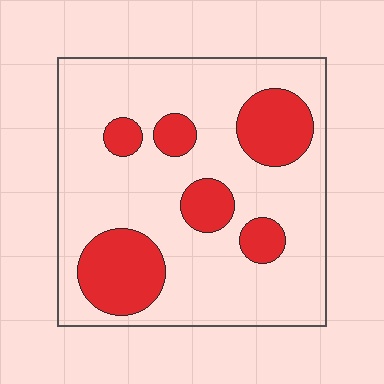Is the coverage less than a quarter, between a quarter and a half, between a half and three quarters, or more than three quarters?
Less than a quarter.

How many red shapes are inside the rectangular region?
6.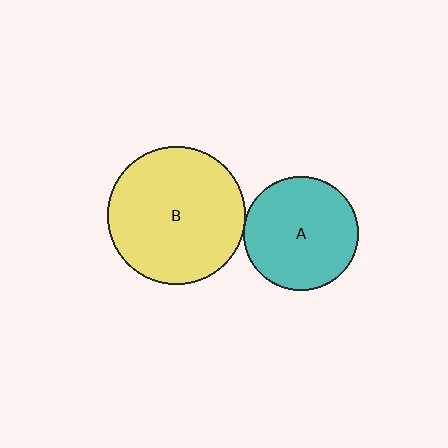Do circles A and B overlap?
Yes.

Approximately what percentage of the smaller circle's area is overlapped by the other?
Approximately 5%.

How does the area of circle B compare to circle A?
Approximately 1.5 times.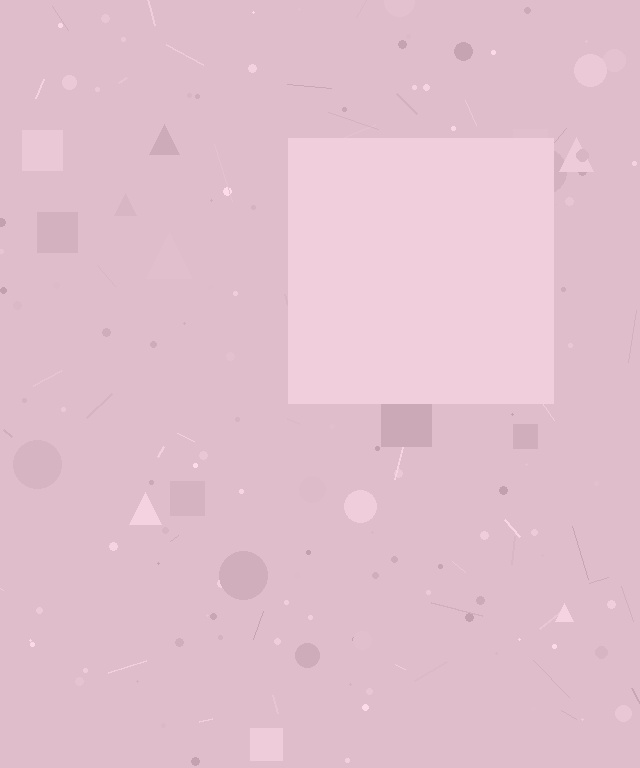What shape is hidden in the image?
A square is hidden in the image.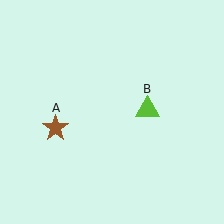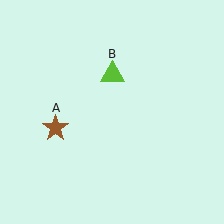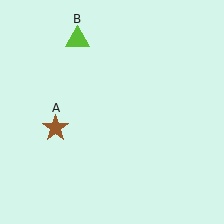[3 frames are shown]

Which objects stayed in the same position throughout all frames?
Brown star (object A) remained stationary.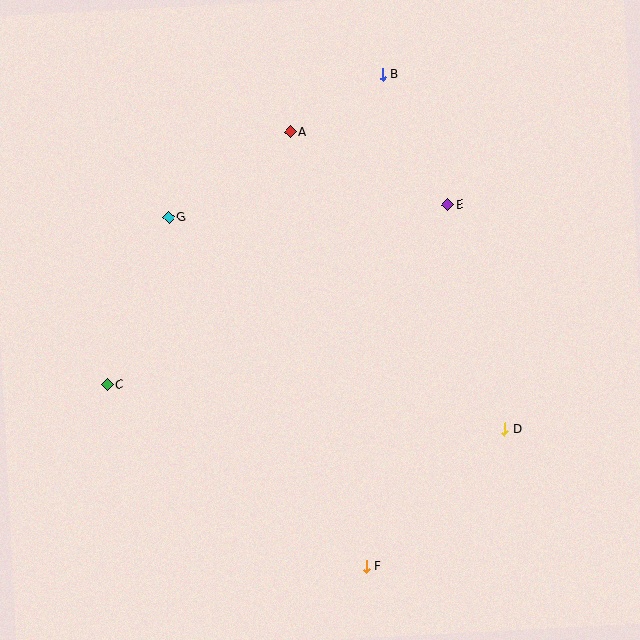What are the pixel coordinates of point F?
Point F is at (366, 567).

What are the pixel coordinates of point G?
Point G is at (169, 218).